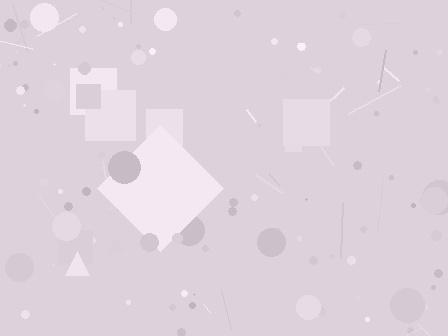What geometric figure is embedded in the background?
A diamond is embedded in the background.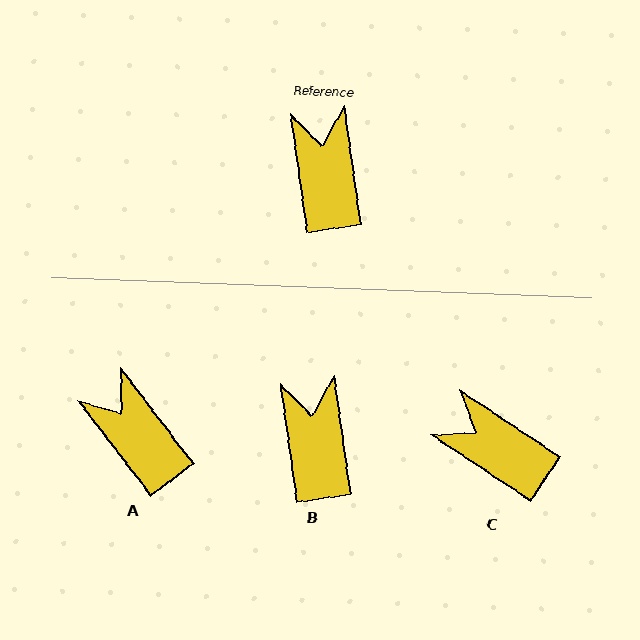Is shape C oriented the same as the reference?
No, it is off by about 48 degrees.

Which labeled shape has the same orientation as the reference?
B.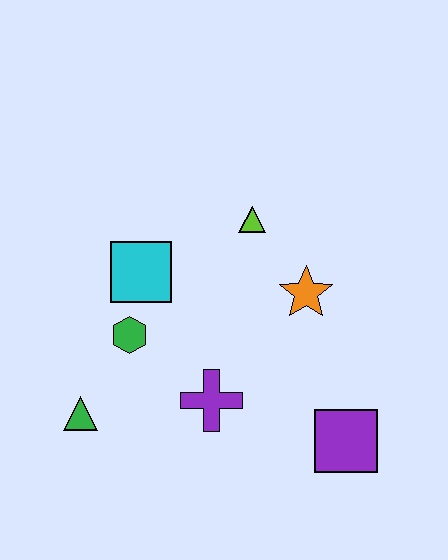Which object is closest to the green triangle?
The green hexagon is closest to the green triangle.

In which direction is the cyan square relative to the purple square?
The cyan square is to the left of the purple square.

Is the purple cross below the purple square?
No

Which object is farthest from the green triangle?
The purple square is farthest from the green triangle.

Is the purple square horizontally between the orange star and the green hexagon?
No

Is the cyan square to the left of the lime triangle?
Yes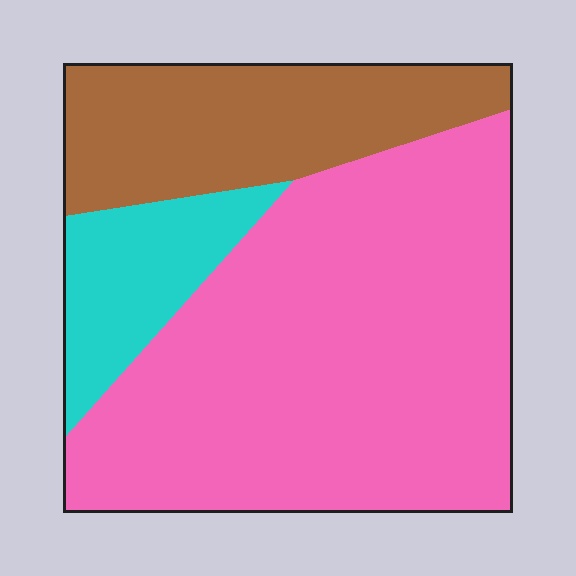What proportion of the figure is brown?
Brown takes up about one quarter (1/4) of the figure.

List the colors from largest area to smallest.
From largest to smallest: pink, brown, cyan.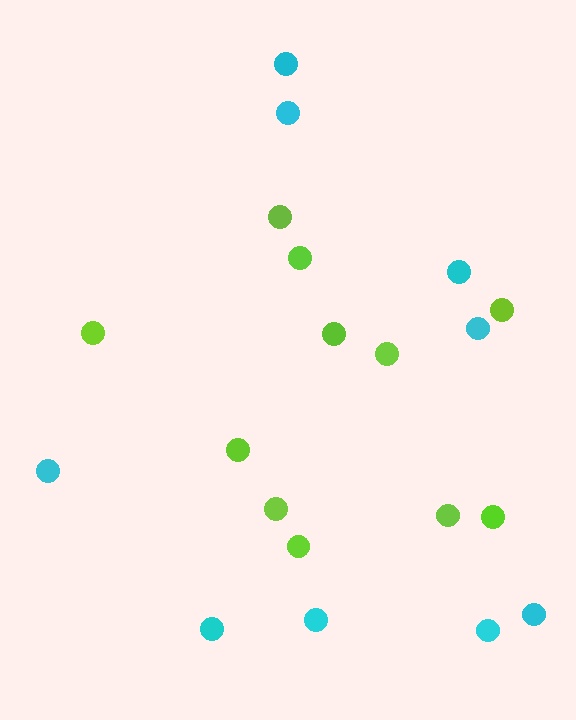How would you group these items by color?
There are 2 groups: one group of cyan circles (9) and one group of lime circles (11).